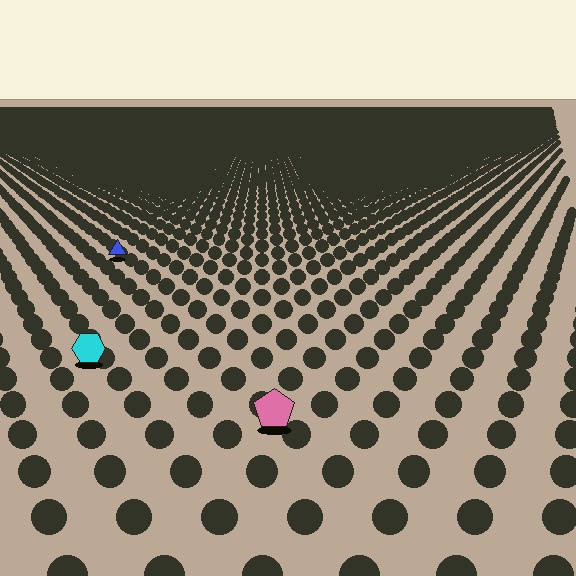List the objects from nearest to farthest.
From nearest to farthest: the pink pentagon, the cyan hexagon, the blue triangle.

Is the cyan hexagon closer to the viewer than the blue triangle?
Yes. The cyan hexagon is closer — you can tell from the texture gradient: the ground texture is coarser near it.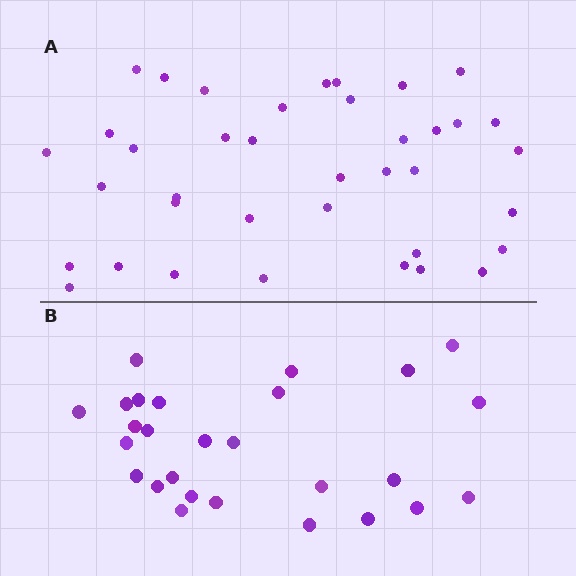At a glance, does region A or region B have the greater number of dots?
Region A (the top region) has more dots.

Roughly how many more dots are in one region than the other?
Region A has roughly 12 or so more dots than region B.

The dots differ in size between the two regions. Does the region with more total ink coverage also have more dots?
No. Region B has more total ink coverage because its dots are larger, but region A actually contains more individual dots. Total area can be misleading — the number of items is what matters here.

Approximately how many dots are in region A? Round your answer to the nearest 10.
About 40 dots. (The exact count is 38, which rounds to 40.)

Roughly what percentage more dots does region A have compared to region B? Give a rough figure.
About 40% more.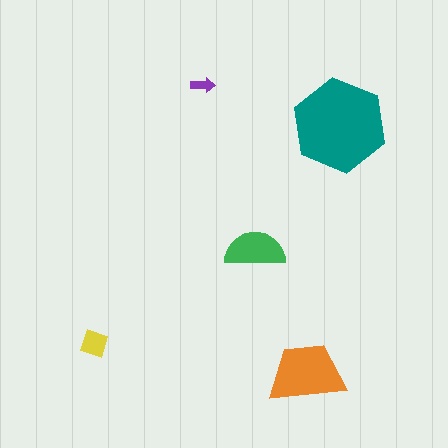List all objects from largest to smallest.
The teal hexagon, the orange trapezoid, the green semicircle, the yellow diamond, the purple arrow.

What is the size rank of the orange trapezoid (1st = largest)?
2nd.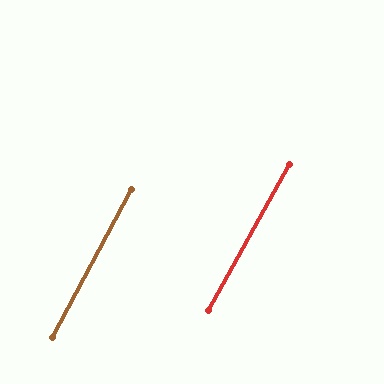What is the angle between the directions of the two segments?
Approximately 1 degree.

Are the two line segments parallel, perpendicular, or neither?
Parallel — their directions differ by only 1.1°.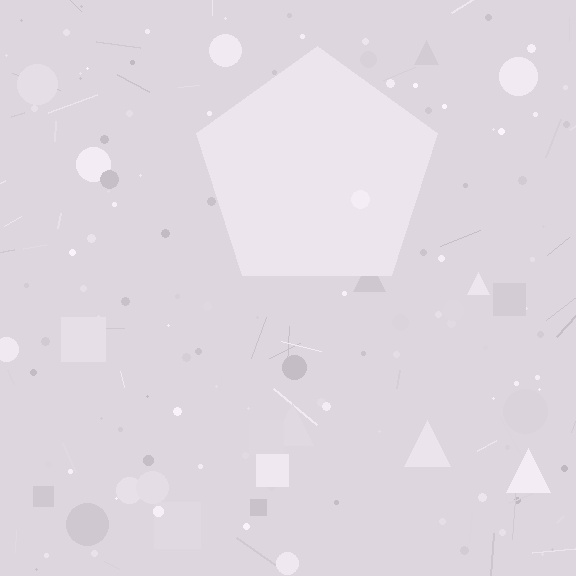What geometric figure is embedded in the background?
A pentagon is embedded in the background.